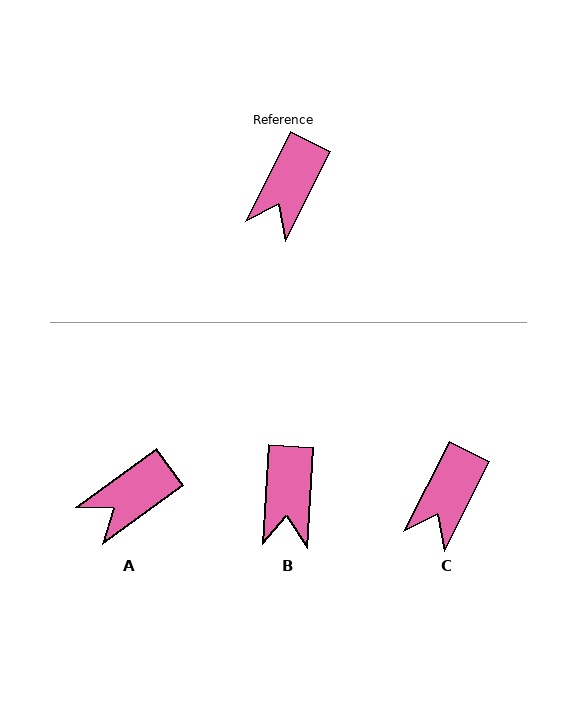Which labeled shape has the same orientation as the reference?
C.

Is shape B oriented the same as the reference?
No, it is off by about 23 degrees.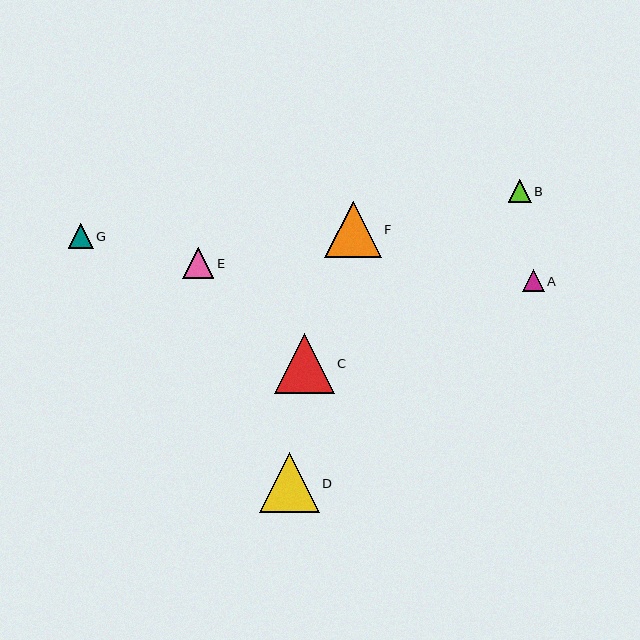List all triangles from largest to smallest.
From largest to smallest: D, C, F, E, G, B, A.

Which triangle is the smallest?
Triangle A is the smallest with a size of approximately 22 pixels.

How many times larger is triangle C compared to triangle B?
Triangle C is approximately 2.6 times the size of triangle B.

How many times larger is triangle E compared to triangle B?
Triangle E is approximately 1.3 times the size of triangle B.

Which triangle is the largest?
Triangle D is the largest with a size of approximately 60 pixels.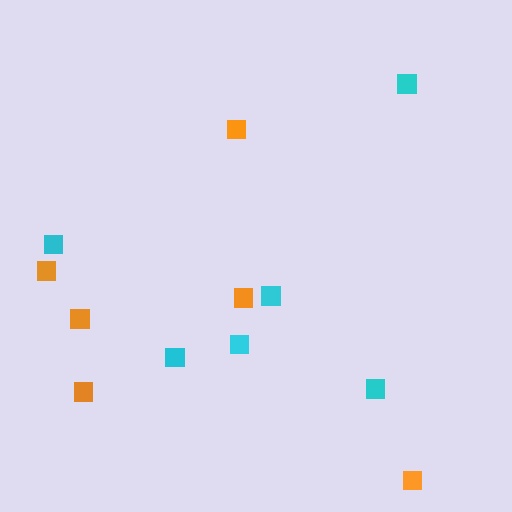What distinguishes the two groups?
There are 2 groups: one group of cyan squares (6) and one group of orange squares (6).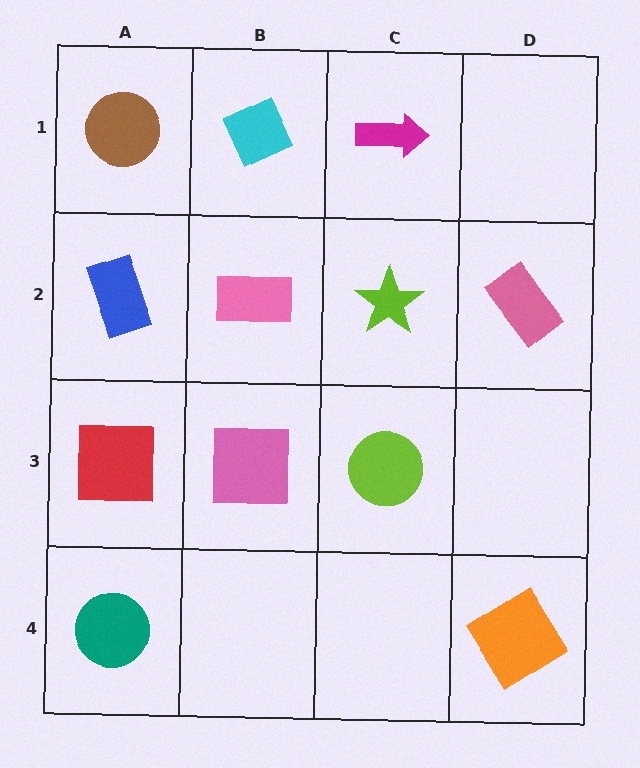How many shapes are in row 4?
2 shapes.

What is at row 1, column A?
A brown circle.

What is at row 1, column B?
A cyan diamond.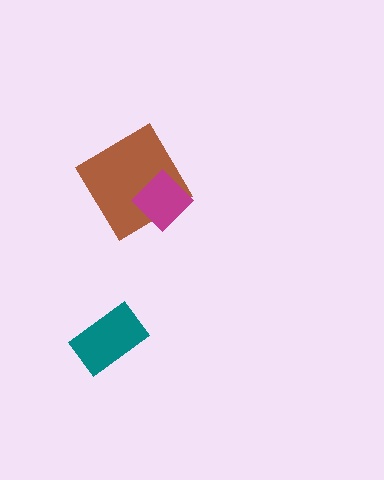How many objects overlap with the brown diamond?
1 object overlaps with the brown diamond.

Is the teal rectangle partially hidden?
No, no other shape covers it.